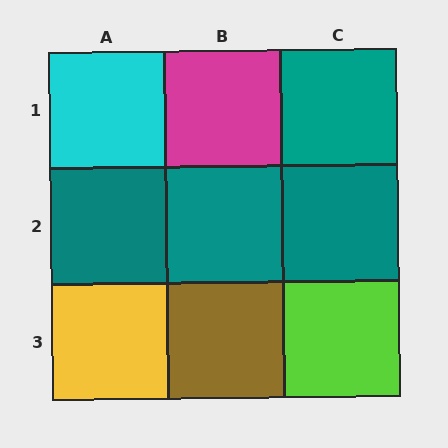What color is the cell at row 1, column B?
Magenta.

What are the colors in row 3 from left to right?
Yellow, brown, lime.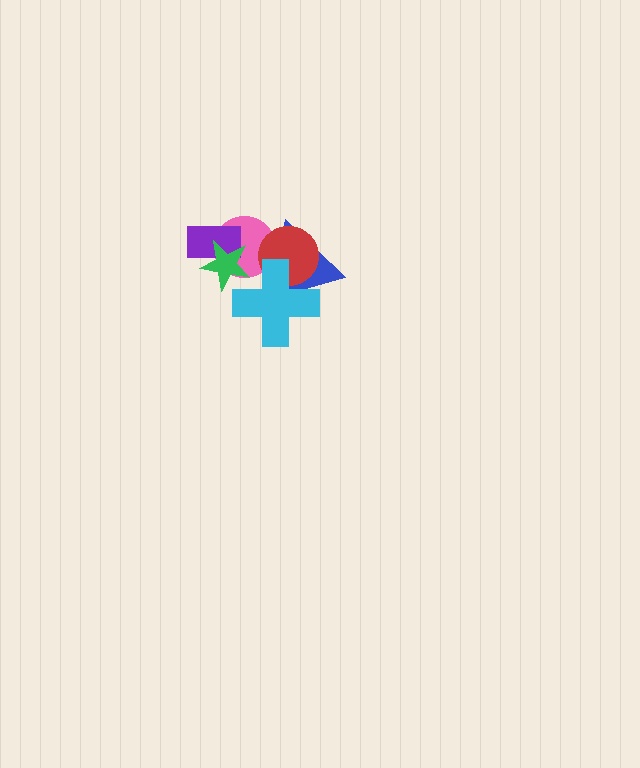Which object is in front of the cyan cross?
The green star is in front of the cyan cross.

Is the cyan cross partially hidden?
Yes, it is partially covered by another shape.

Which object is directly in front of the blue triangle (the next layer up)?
The red circle is directly in front of the blue triangle.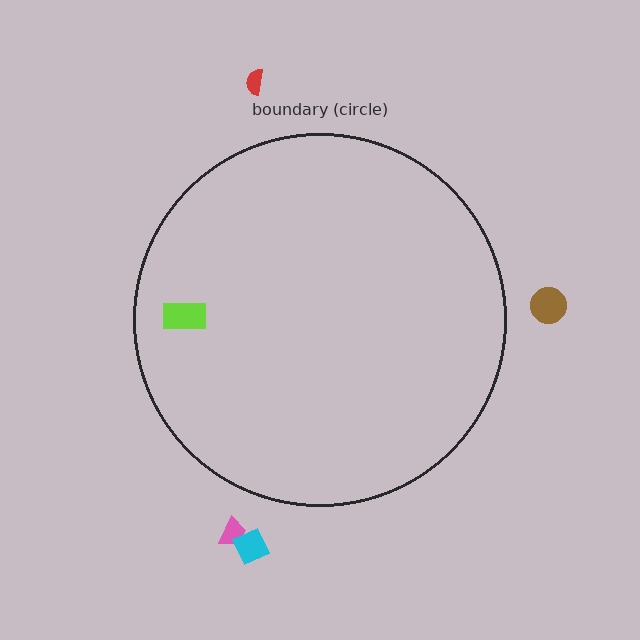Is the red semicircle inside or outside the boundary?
Outside.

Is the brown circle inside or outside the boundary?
Outside.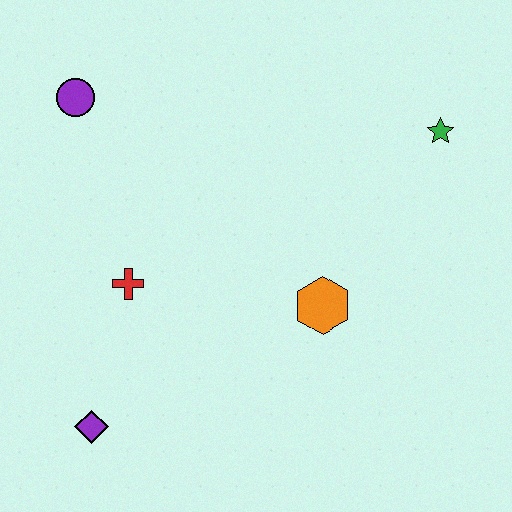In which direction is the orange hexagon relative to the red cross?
The orange hexagon is to the right of the red cross.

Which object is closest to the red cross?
The purple diamond is closest to the red cross.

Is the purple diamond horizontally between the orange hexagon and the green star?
No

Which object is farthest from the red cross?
The green star is farthest from the red cross.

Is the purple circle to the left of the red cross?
Yes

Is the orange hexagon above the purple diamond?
Yes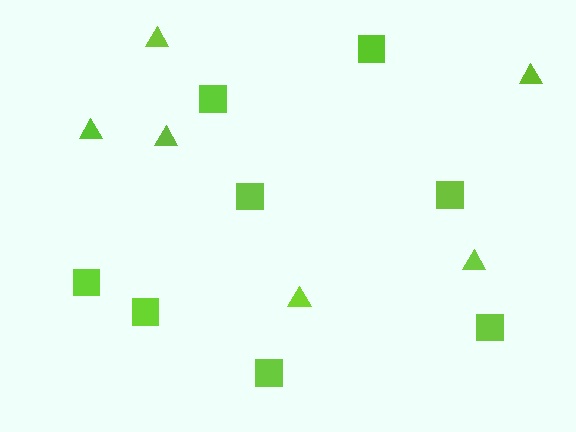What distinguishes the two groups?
There are 2 groups: one group of squares (8) and one group of triangles (6).